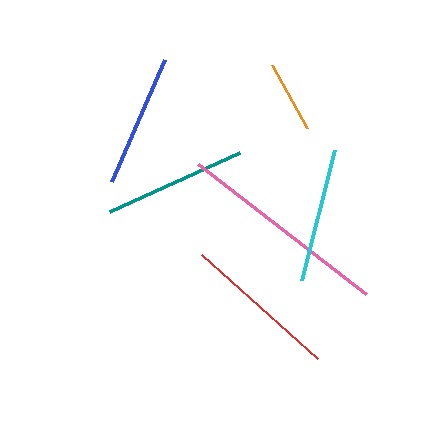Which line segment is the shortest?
The orange line is the shortest at approximately 72 pixels.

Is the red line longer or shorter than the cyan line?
The red line is longer than the cyan line.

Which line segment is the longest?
The pink line is the longest at approximately 212 pixels.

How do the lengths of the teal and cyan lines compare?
The teal and cyan lines are approximately the same length.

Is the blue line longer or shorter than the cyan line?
The cyan line is longer than the blue line.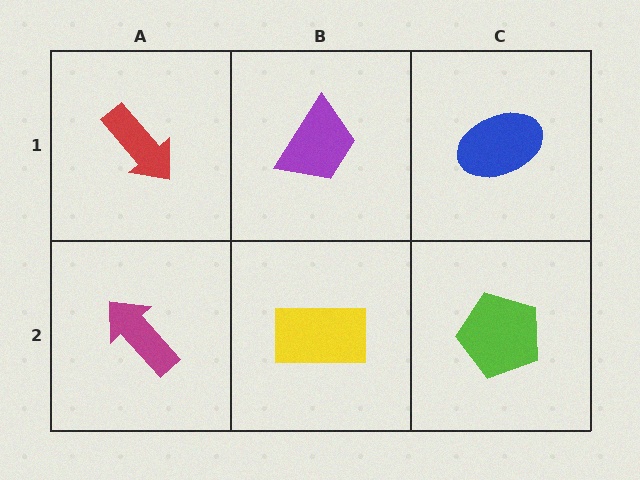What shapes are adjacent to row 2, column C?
A blue ellipse (row 1, column C), a yellow rectangle (row 2, column B).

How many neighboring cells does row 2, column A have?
2.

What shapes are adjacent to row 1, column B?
A yellow rectangle (row 2, column B), a red arrow (row 1, column A), a blue ellipse (row 1, column C).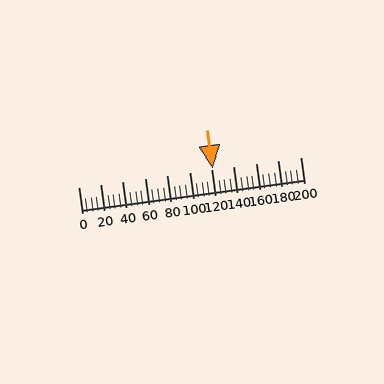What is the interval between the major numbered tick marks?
The major tick marks are spaced 20 units apart.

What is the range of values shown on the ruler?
The ruler shows values from 0 to 200.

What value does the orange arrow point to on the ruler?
The orange arrow points to approximately 121.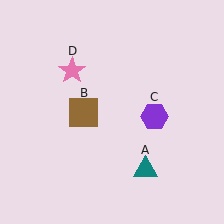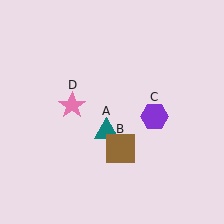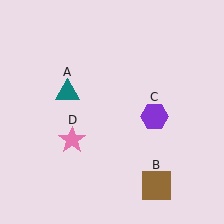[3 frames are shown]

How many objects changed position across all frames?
3 objects changed position: teal triangle (object A), brown square (object B), pink star (object D).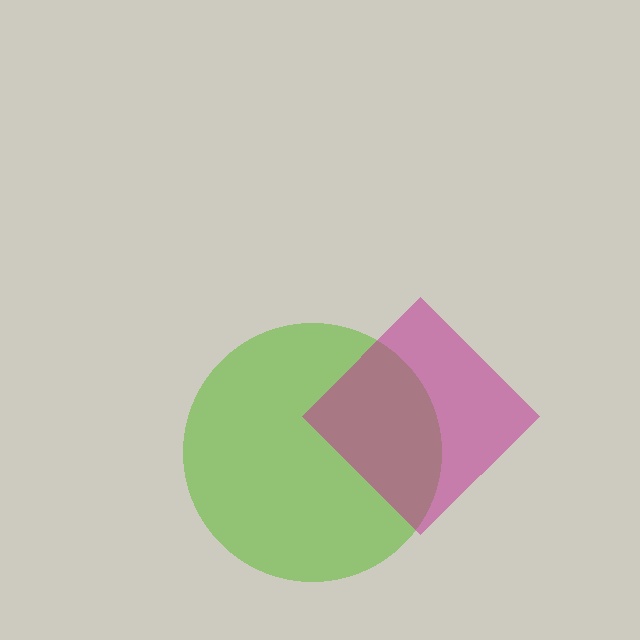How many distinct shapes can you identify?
There are 2 distinct shapes: a lime circle, a magenta diamond.